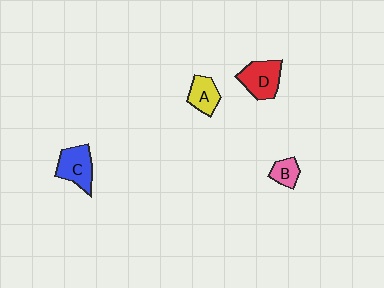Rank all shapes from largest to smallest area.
From largest to smallest: D (red), C (blue), A (yellow), B (pink).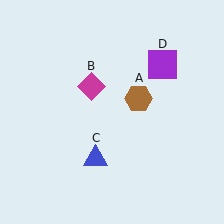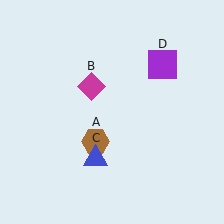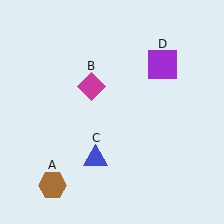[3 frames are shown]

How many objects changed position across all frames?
1 object changed position: brown hexagon (object A).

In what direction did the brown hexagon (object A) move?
The brown hexagon (object A) moved down and to the left.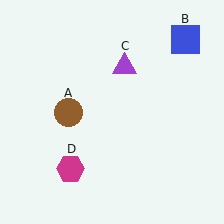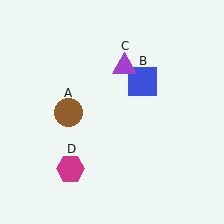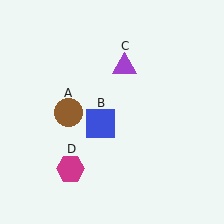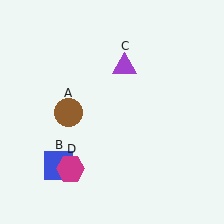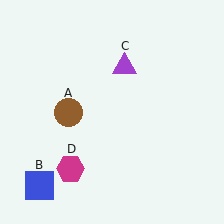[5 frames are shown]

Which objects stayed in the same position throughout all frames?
Brown circle (object A) and purple triangle (object C) and magenta hexagon (object D) remained stationary.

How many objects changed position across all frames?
1 object changed position: blue square (object B).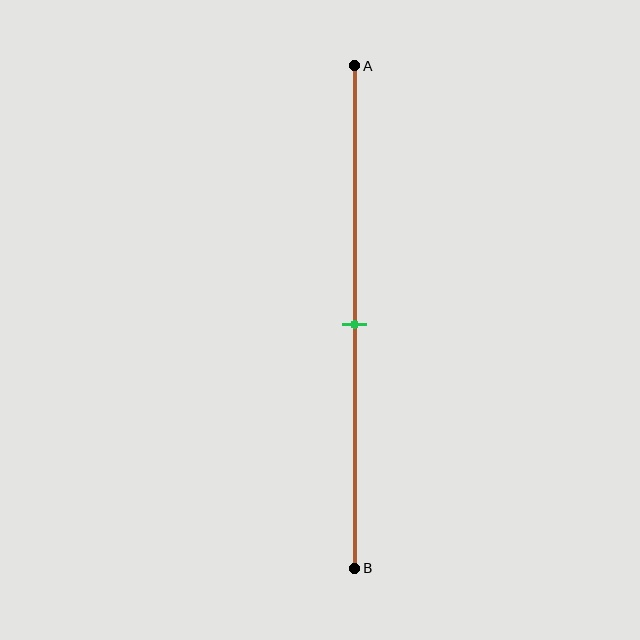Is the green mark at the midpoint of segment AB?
Yes, the mark is approximately at the midpoint.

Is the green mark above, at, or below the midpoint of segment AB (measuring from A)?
The green mark is approximately at the midpoint of segment AB.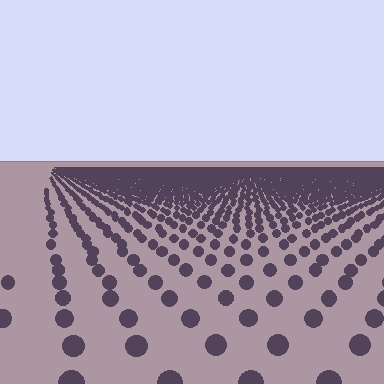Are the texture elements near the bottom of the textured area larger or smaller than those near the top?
Larger. Near the bottom, elements are closer to the viewer and appear at a bigger on-screen size.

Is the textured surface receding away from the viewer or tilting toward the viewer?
The surface is receding away from the viewer. Texture elements get smaller and denser toward the top.